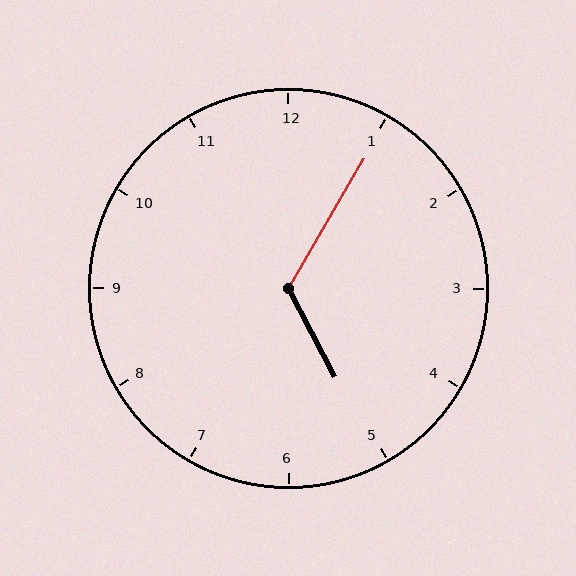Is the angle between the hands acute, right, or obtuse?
It is obtuse.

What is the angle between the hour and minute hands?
Approximately 122 degrees.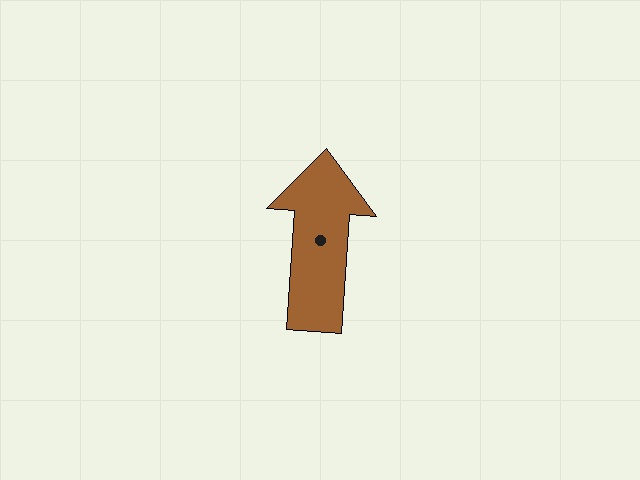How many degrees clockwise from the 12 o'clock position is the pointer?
Approximately 4 degrees.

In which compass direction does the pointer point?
North.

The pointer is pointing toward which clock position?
Roughly 12 o'clock.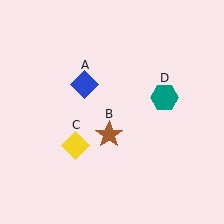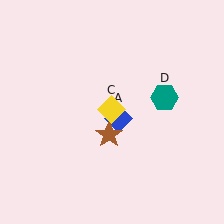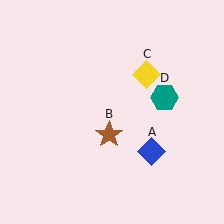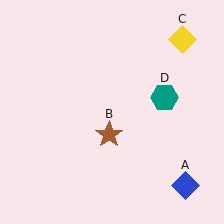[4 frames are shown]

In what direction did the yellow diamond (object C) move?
The yellow diamond (object C) moved up and to the right.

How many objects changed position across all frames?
2 objects changed position: blue diamond (object A), yellow diamond (object C).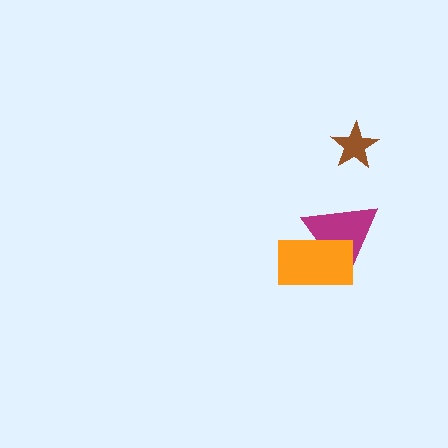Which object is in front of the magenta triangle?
The orange rectangle is in front of the magenta triangle.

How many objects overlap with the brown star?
0 objects overlap with the brown star.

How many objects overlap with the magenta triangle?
1 object overlaps with the magenta triangle.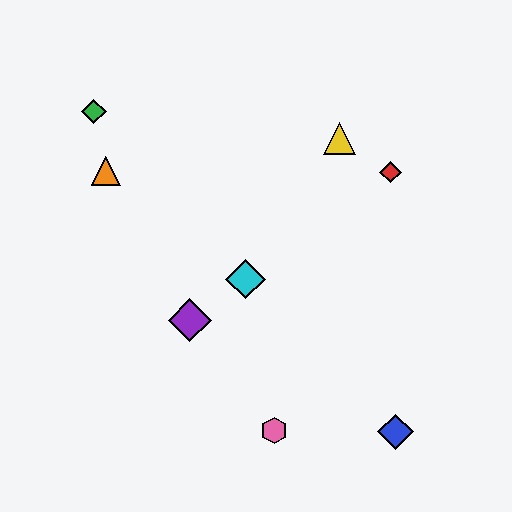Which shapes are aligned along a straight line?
The red diamond, the purple diamond, the cyan diamond are aligned along a straight line.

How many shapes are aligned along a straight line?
3 shapes (the red diamond, the purple diamond, the cyan diamond) are aligned along a straight line.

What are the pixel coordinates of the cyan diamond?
The cyan diamond is at (245, 279).